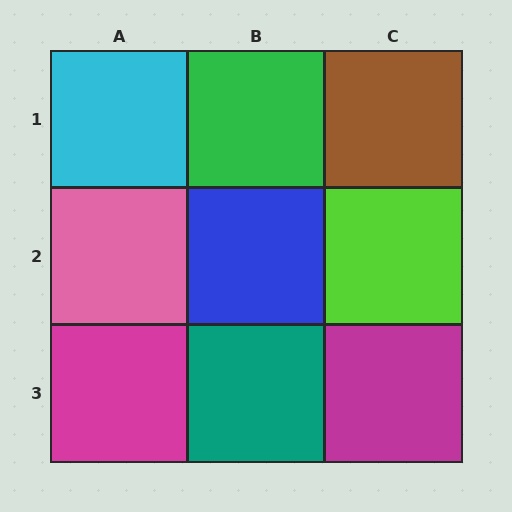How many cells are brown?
1 cell is brown.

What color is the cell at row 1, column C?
Brown.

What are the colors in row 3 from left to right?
Magenta, teal, magenta.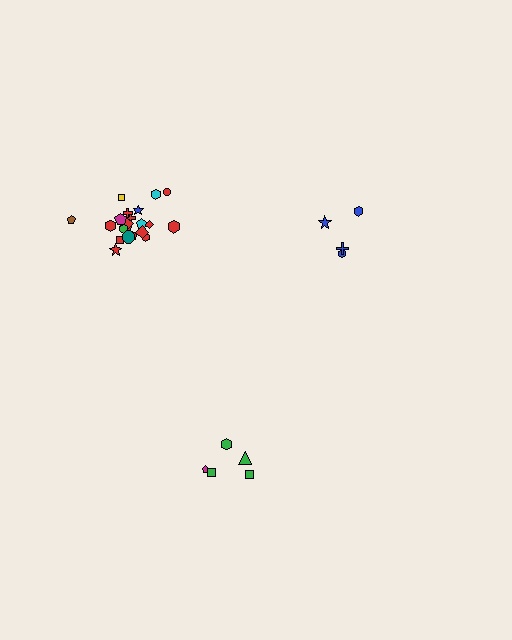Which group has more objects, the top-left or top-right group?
The top-left group.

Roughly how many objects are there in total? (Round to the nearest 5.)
Roughly 30 objects in total.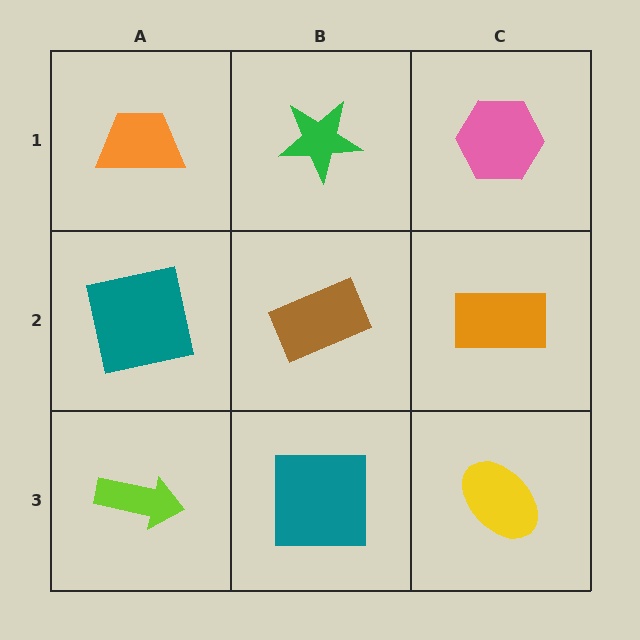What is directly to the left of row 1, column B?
An orange trapezoid.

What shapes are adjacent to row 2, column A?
An orange trapezoid (row 1, column A), a lime arrow (row 3, column A), a brown rectangle (row 2, column B).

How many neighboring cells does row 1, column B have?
3.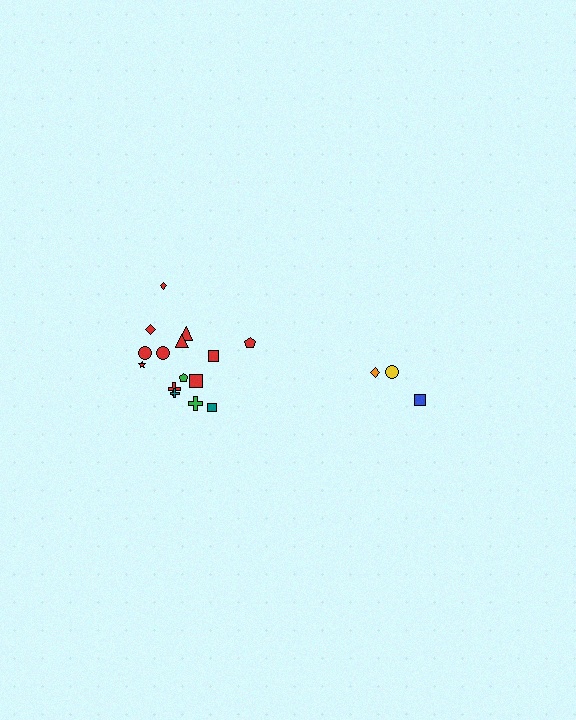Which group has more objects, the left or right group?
The left group.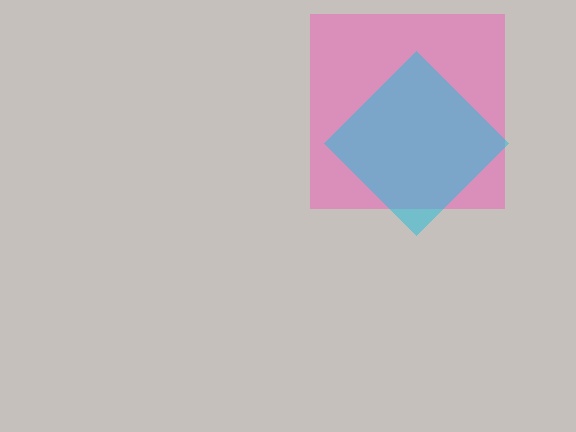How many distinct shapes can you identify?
There are 2 distinct shapes: a pink square, a cyan diamond.